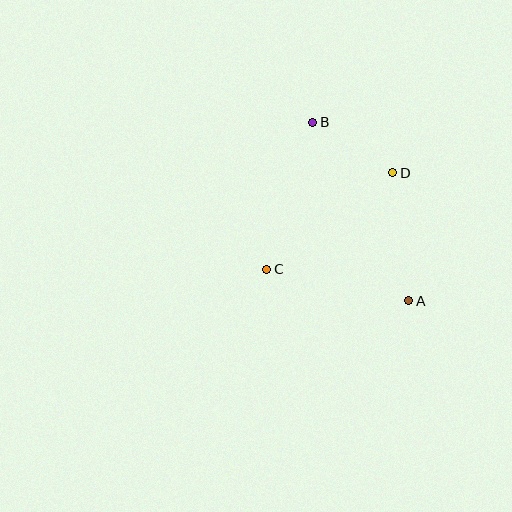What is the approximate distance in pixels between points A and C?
The distance between A and C is approximately 146 pixels.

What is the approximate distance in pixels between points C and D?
The distance between C and D is approximately 159 pixels.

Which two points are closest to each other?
Points B and D are closest to each other.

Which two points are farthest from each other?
Points A and B are farthest from each other.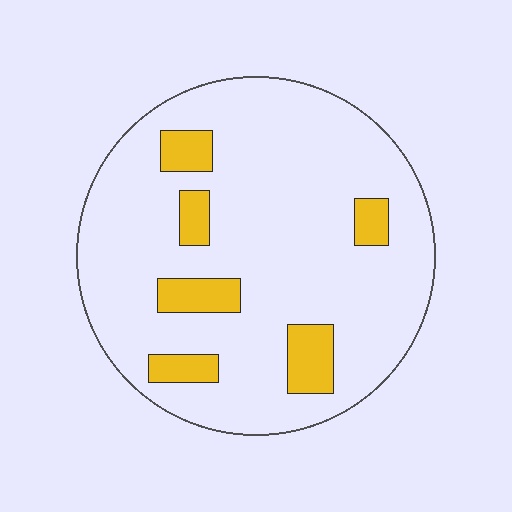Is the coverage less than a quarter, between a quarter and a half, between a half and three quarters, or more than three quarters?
Less than a quarter.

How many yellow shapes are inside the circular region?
6.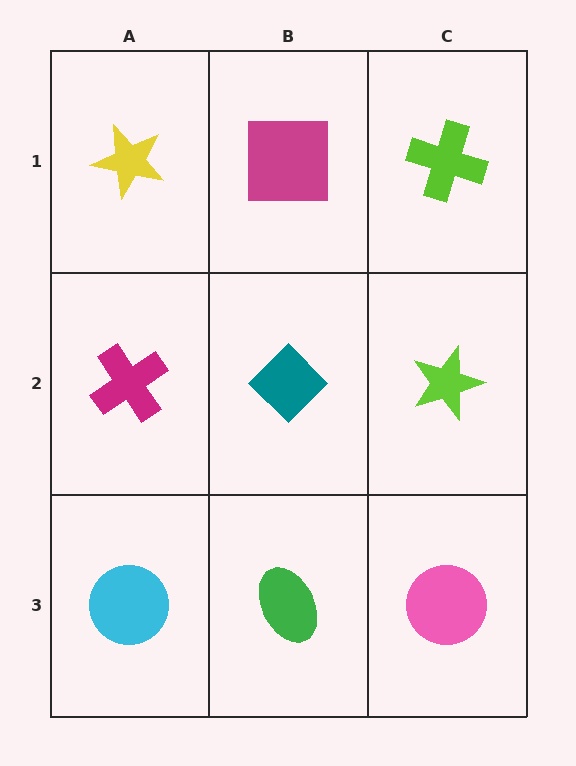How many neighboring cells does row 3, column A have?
2.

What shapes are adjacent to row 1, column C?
A lime star (row 2, column C), a magenta square (row 1, column B).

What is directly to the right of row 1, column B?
A lime cross.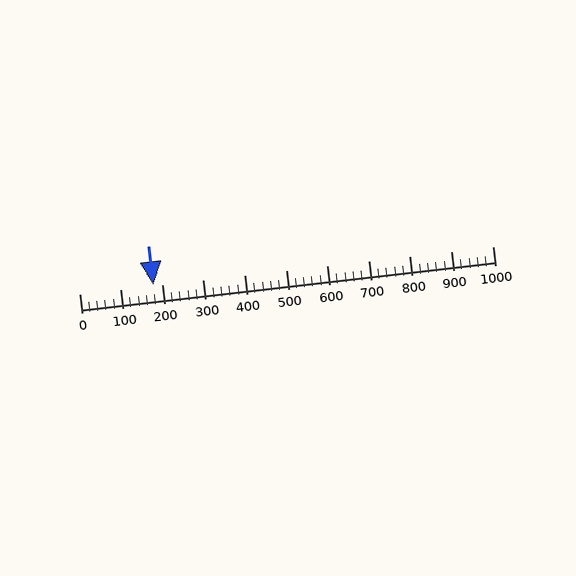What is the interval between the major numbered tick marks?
The major tick marks are spaced 100 units apart.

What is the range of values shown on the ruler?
The ruler shows values from 0 to 1000.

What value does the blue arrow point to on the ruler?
The blue arrow points to approximately 180.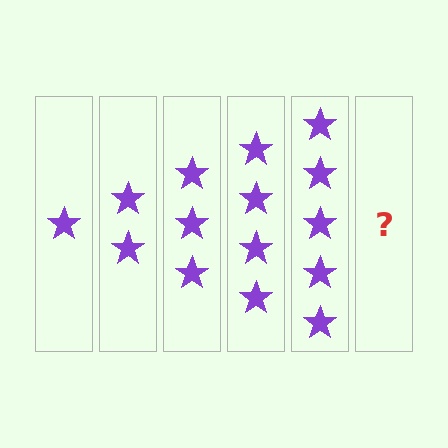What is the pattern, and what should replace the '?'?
The pattern is that each step adds one more star. The '?' should be 6 stars.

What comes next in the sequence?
The next element should be 6 stars.